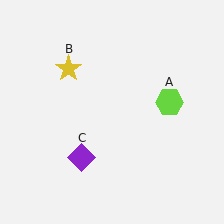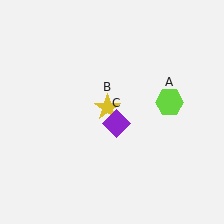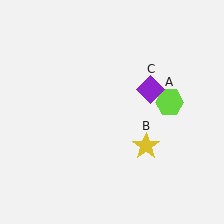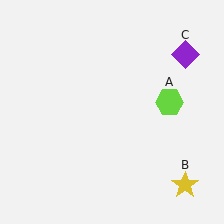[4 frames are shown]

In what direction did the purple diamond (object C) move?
The purple diamond (object C) moved up and to the right.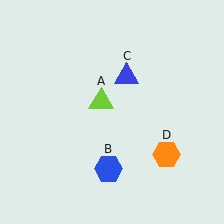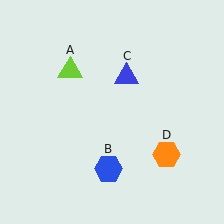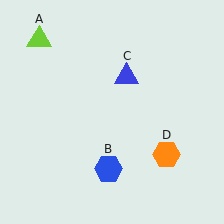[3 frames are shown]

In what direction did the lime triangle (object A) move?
The lime triangle (object A) moved up and to the left.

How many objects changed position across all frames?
1 object changed position: lime triangle (object A).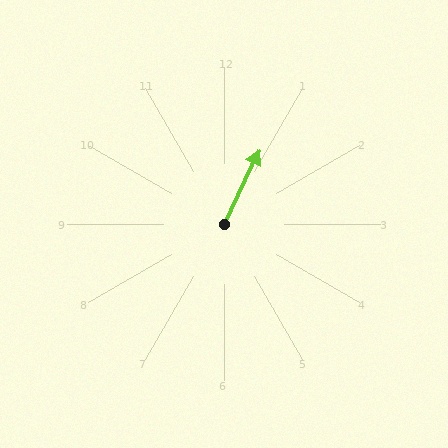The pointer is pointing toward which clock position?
Roughly 1 o'clock.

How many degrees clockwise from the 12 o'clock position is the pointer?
Approximately 26 degrees.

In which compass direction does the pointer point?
Northeast.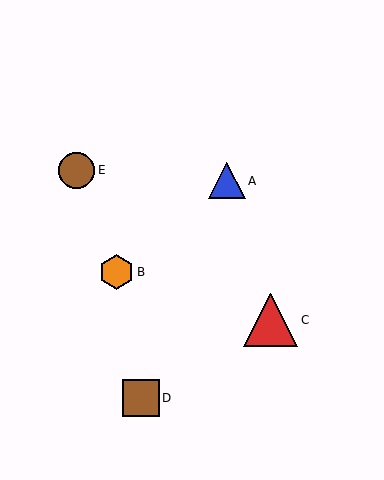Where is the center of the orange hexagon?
The center of the orange hexagon is at (117, 272).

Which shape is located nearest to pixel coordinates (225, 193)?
The blue triangle (labeled A) at (227, 181) is nearest to that location.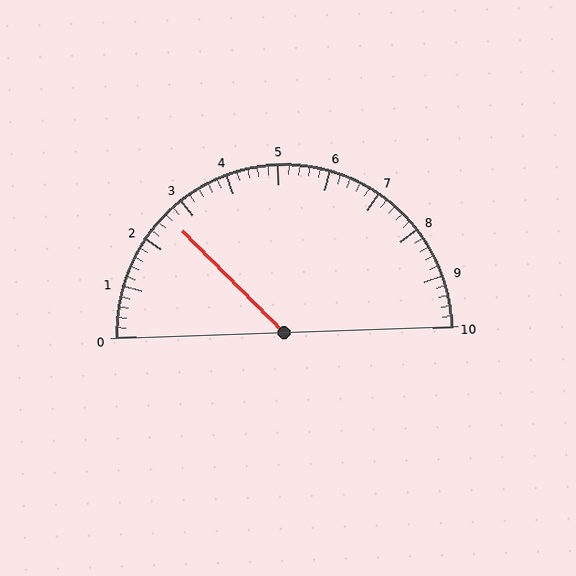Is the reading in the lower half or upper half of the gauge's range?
The reading is in the lower half of the range (0 to 10).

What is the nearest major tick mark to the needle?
The nearest major tick mark is 3.